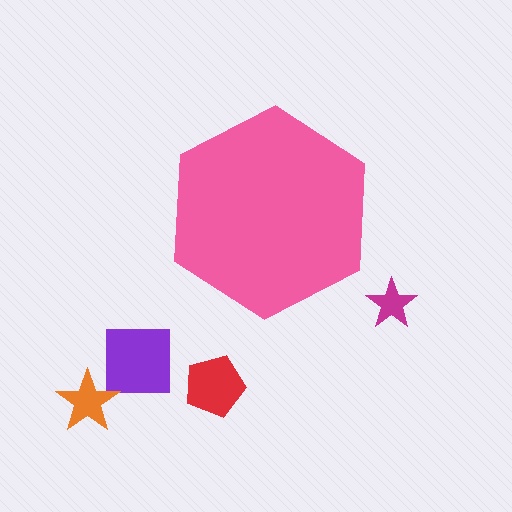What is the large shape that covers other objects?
A pink hexagon.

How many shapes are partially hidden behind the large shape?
0 shapes are partially hidden.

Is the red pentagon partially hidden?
No, the red pentagon is fully visible.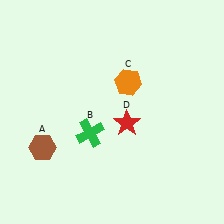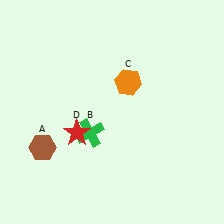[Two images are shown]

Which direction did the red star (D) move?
The red star (D) moved left.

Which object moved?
The red star (D) moved left.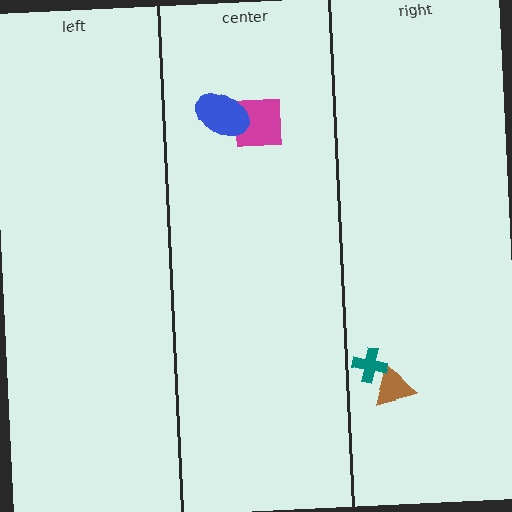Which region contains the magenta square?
The center region.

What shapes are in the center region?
The magenta square, the blue ellipse.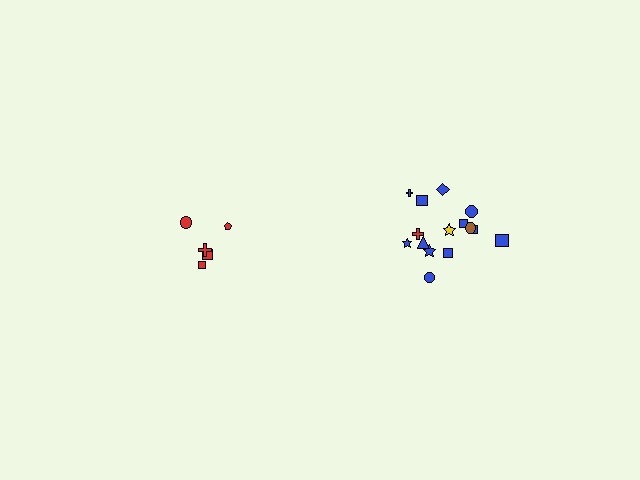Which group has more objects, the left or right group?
The right group.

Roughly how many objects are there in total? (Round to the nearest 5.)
Roughly 20 objects in total.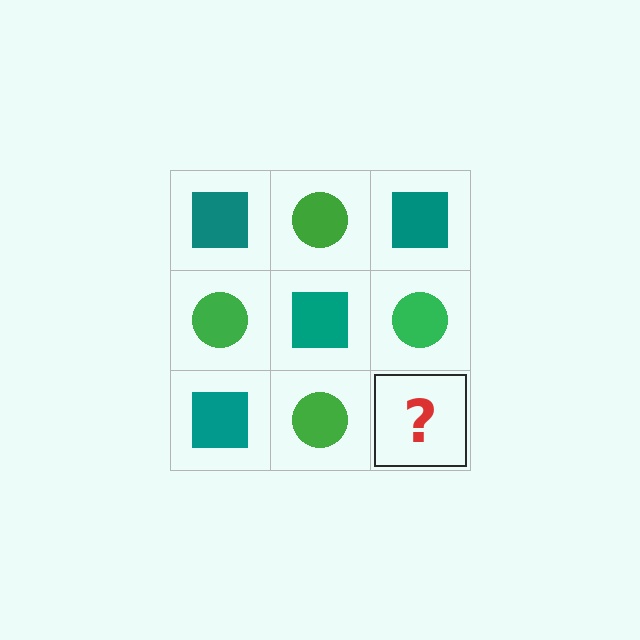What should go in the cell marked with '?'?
The missing cell should contain a teal square.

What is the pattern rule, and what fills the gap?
The rule is that it alternates teal square and green circle in a checkerboard pattern. The gap should be filled with a teal square.